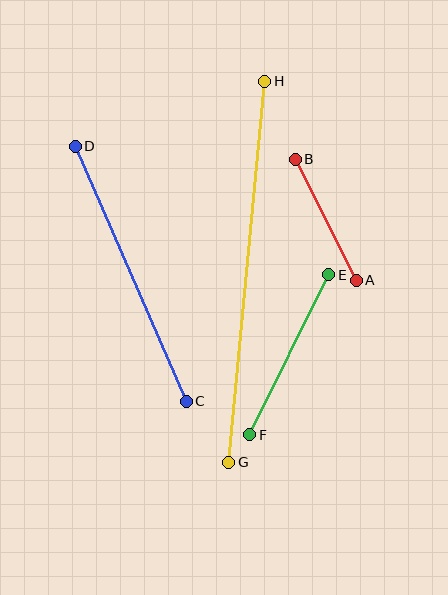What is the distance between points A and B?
The distance is approximately 135 pixels.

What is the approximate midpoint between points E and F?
The midpoint is at approximately (289, 355) pixels.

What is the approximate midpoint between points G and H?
The midpoint is at approximately (247, 272) pixels.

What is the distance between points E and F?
The distance is approximately 179 pixels.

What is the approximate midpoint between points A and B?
The midpoint is at approximately (326, 220) pixels.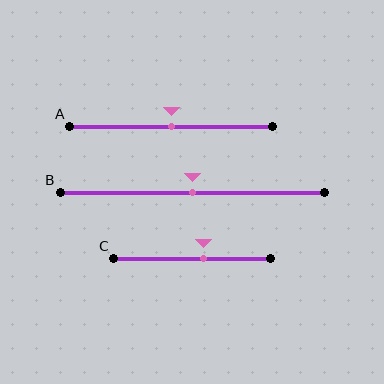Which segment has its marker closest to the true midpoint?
Segment A has its marker closest to the true midpoint.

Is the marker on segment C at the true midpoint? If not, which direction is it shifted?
No, the marker on segment C is shifted to the right by about 7% of the segment length.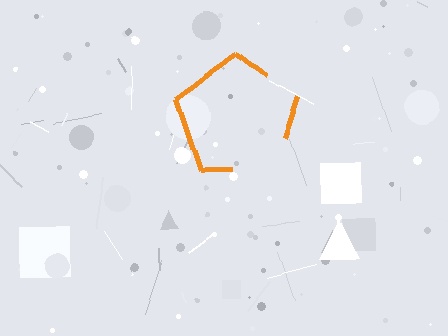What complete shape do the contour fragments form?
The contour fragments form a pentagon.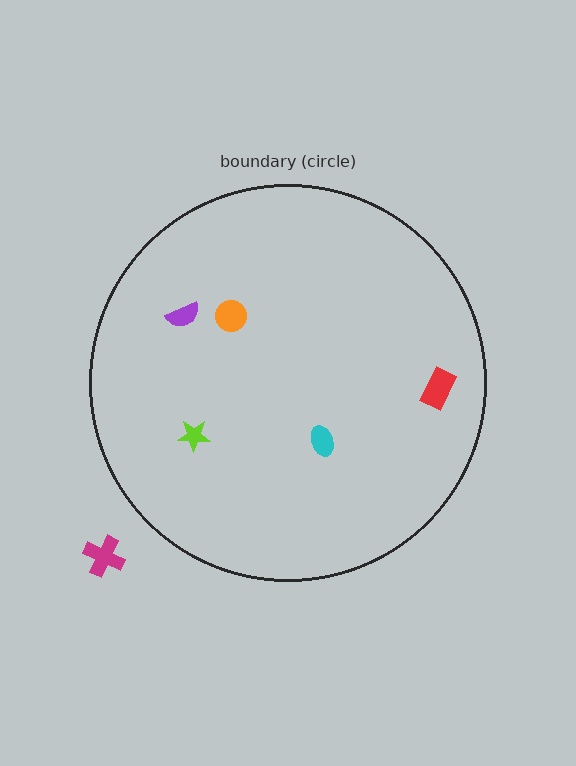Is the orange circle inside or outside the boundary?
Inside.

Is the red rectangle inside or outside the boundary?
Inside.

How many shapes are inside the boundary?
5 inside, 1 outside.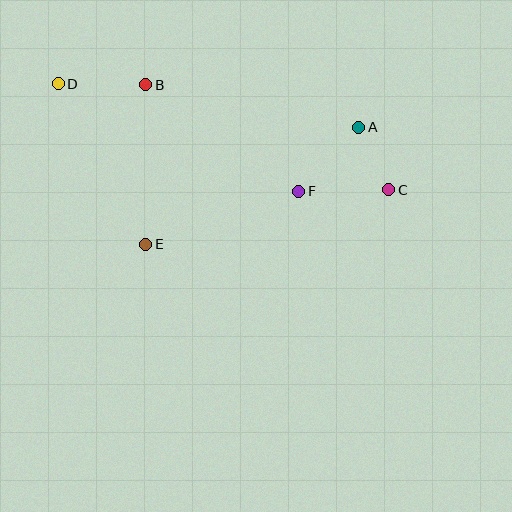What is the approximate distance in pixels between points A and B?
The distance between A and B is approximately 217 pixels.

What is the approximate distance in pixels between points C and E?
The distance between C and E is approximately 249 pixels.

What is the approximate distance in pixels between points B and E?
The distance between B and E is approximately 160 pixels.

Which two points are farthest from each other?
Points C and D are farthest from each other.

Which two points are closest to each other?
Points A and C are closest to each other.